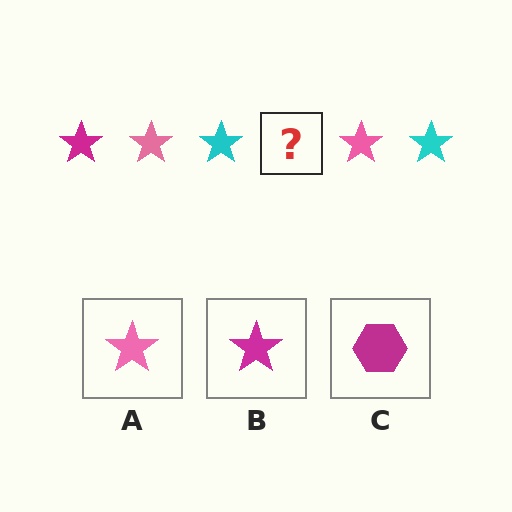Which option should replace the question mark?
Option B.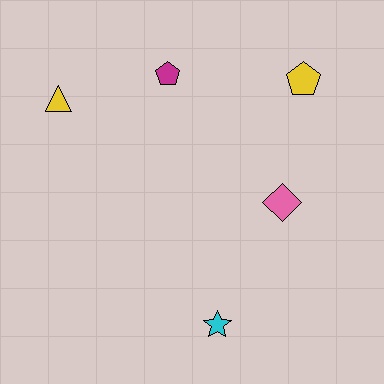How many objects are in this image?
There are 5 objects.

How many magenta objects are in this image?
There is 1 magenta object.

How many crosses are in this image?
There are no crosses.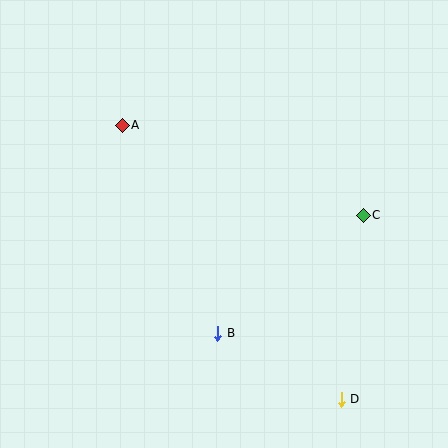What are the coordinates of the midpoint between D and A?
The midpoint between D and A is at (232, 262).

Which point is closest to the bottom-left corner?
Point B is closest to the bottom-left corner.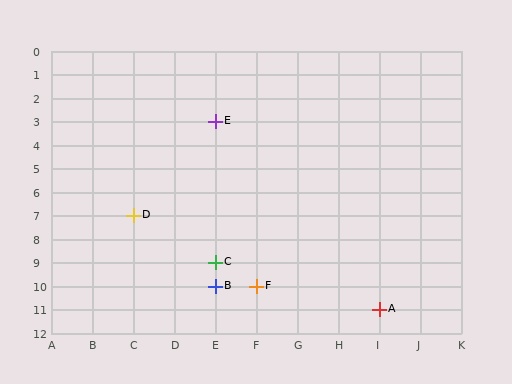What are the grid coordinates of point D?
Point D is at grid coordinates (C, 7).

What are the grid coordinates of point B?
Point B is at grid coordinates (E, 10).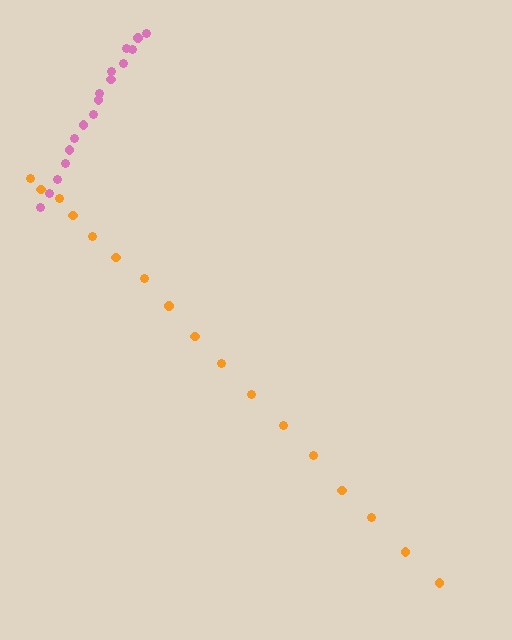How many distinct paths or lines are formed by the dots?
There are 2 distinct paths.